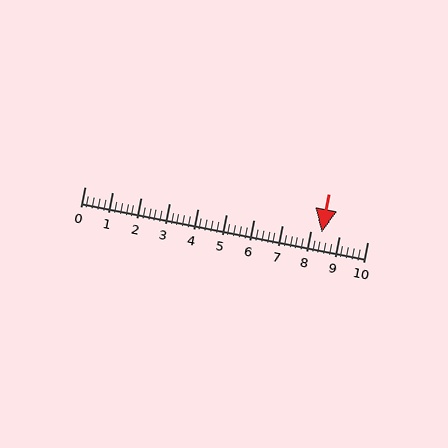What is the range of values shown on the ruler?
The ruler shows values from 0 to 10.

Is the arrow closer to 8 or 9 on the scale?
The arrow is closer to 8.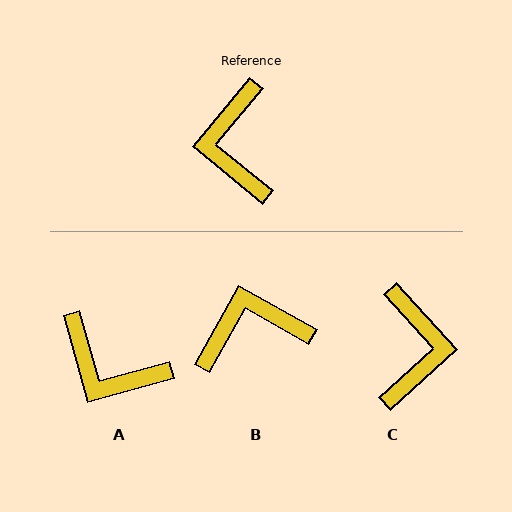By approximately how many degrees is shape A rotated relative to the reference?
Approximately 55 degrees counter-clockwise.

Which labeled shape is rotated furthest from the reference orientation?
C, about 172 degrees away.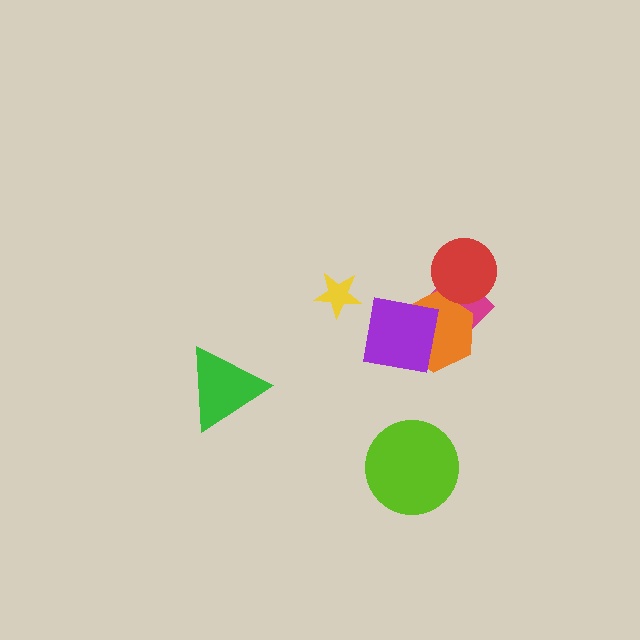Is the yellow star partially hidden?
No, no other shape covers it.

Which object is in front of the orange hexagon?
The purple square is in front of the orange hexagon.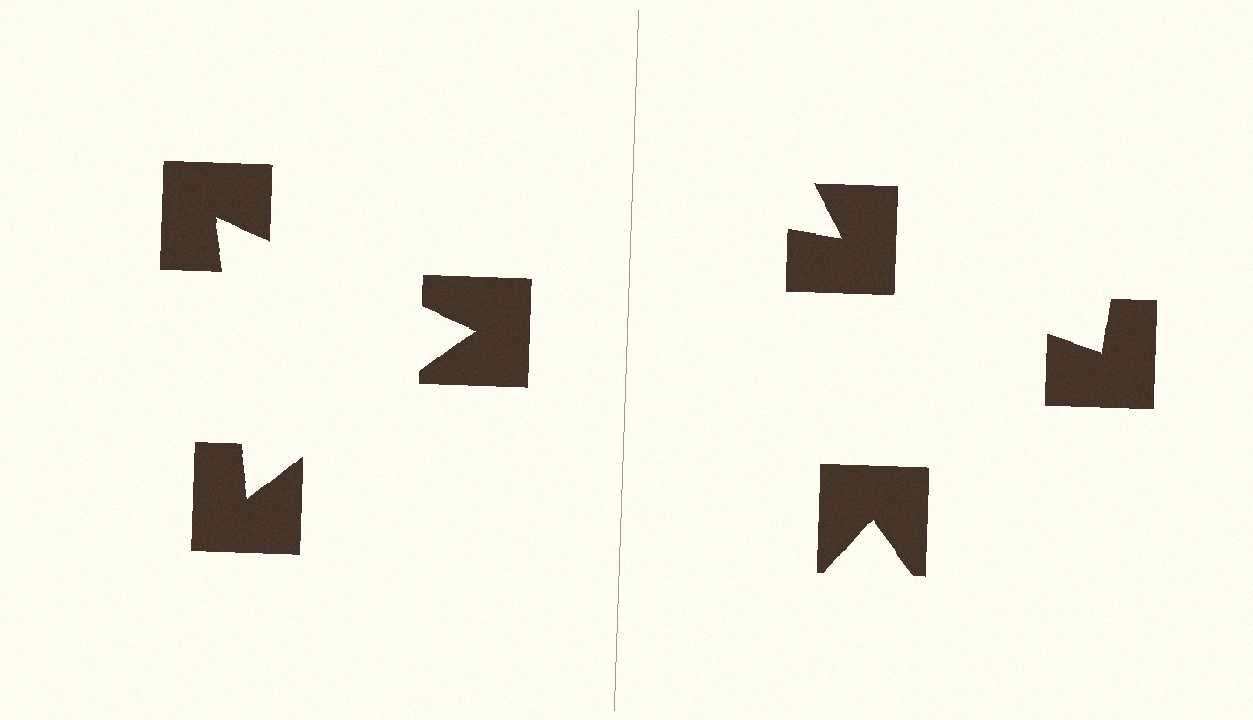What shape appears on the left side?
An illusory triangle.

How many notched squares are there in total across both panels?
6 — 3 on each side.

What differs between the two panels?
The notched squares are positioned identically on both sides; only the wedge orientations differ. On the left they align to a triangle; on the right they are misaligned.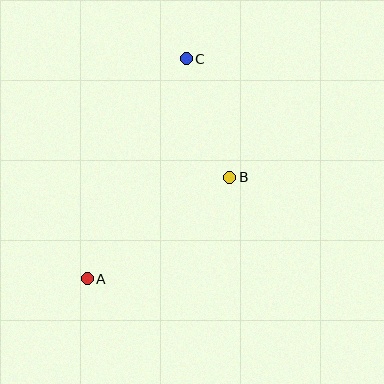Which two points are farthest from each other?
Points A and C are farthest from each other.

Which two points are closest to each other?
Points B and C are closest to each other.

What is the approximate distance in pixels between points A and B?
The distance between A and B is approximately 175 pixels.